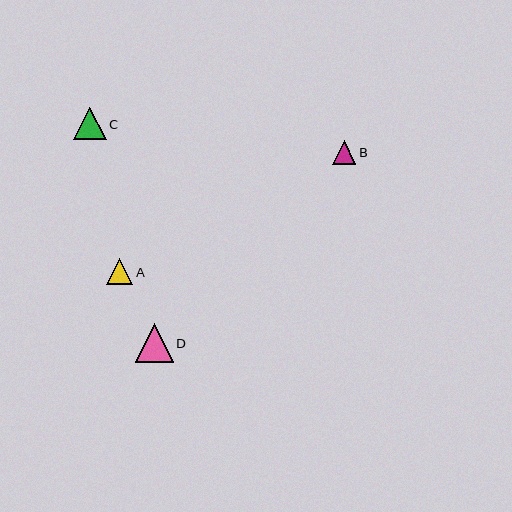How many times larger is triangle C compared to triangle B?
Triangle C is approximately 1.4 times the size of triangle B.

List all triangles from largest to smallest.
From largest to smallest: D, C, A, B.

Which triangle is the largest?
Triangle D is the largest with a size of approximately 38 pixels.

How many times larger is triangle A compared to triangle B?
Triangle A is approximately 1.1 times the size of triangle B.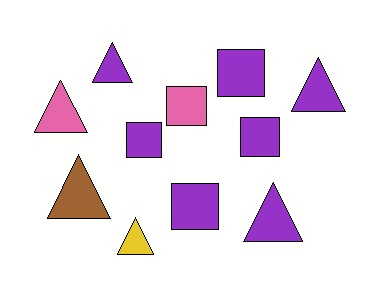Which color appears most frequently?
Purple, with 7 objects.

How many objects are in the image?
There are 11 objects.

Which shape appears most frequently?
Triangle, with 6 objects.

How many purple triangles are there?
There are 3 purple triangles.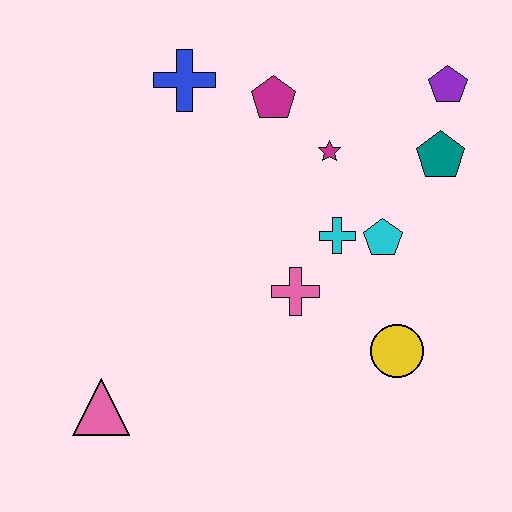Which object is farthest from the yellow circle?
The blue cross is farthest from the yellow circle.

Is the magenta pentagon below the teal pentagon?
No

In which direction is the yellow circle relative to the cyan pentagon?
The yellow circle is below the cyan pentagon.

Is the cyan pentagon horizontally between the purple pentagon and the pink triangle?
Yes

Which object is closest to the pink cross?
The cyan cross is closest to the pink cross.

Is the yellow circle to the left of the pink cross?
No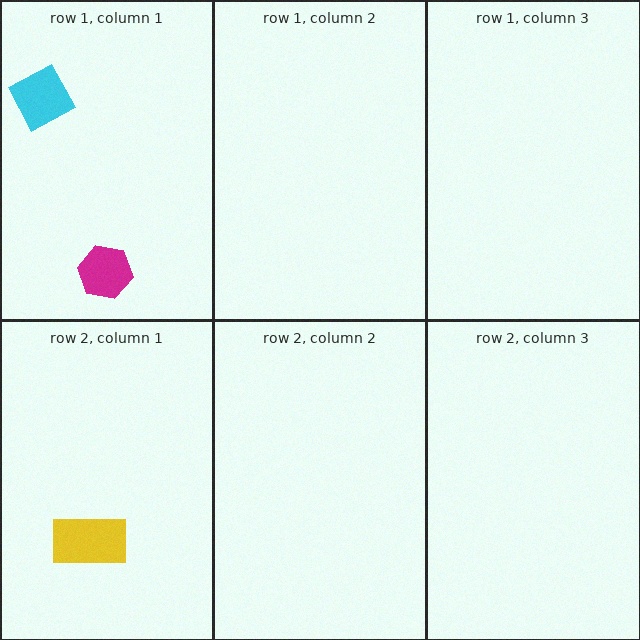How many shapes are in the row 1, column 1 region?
2.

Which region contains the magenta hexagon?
The row 1, column 1 region.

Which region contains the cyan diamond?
The row 1, column 1 region.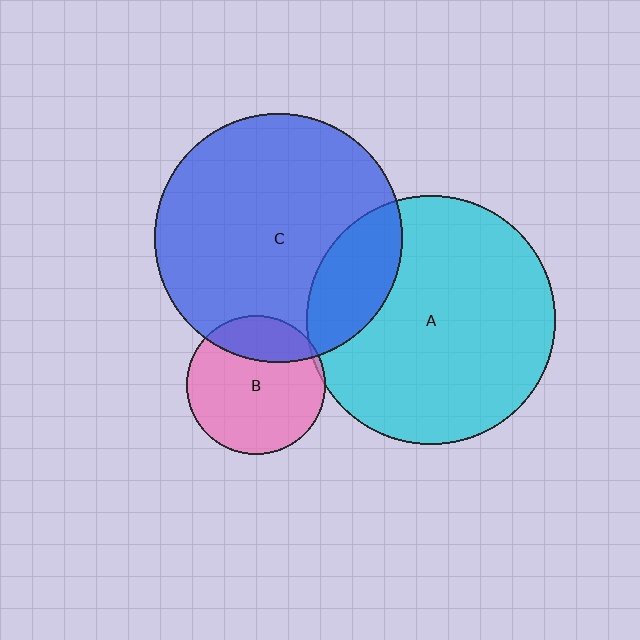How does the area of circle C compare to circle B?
Approximately 3.2 times.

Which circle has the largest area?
Circle A (cyan).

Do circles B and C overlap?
Yes.